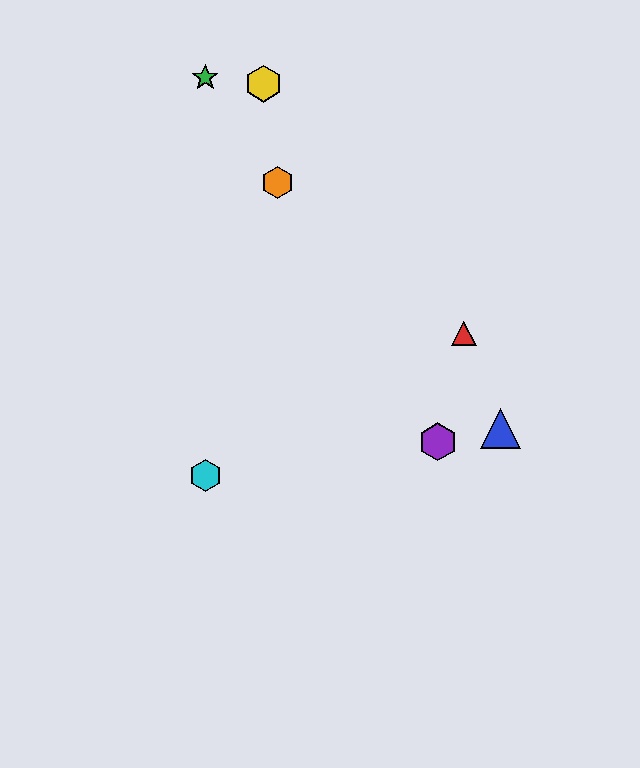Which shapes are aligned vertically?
The green star, the cyan hexagon are aligned vertically.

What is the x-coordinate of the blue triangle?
The blue triangle is at x≈500.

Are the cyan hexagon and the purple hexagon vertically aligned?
No, the cyan hexagon is at x≈205 and the purple hexagon is at x≈438.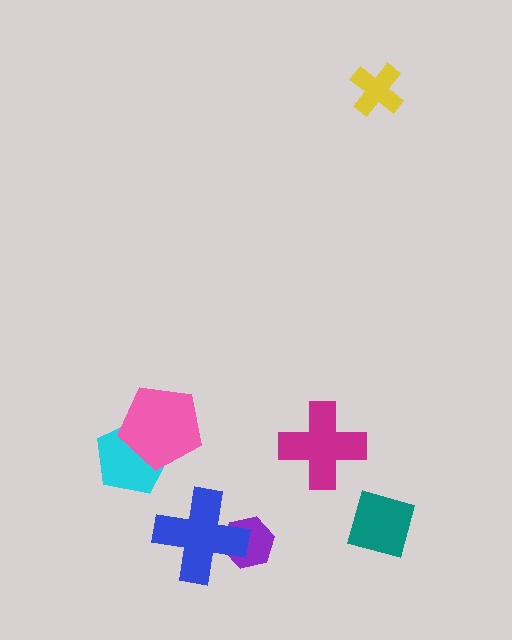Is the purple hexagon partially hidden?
Yes, it is partially covered by another shape.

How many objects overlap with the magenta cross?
0 objects overlap with the magenta cross.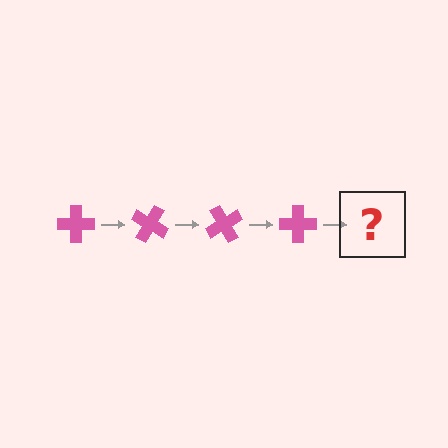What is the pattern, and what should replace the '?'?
The pattern is that the cross rotates 30 degrees each step. The '?' should be a pink cross rotated 120 degrees.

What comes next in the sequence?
The next element should be a pink cross rotated 120 degrees.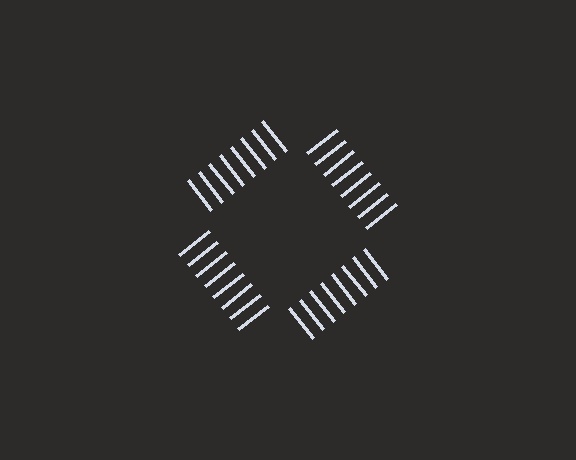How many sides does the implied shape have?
4 sides — the line-ends trace a square.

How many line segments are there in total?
32 — 8 along each of the 4 edges.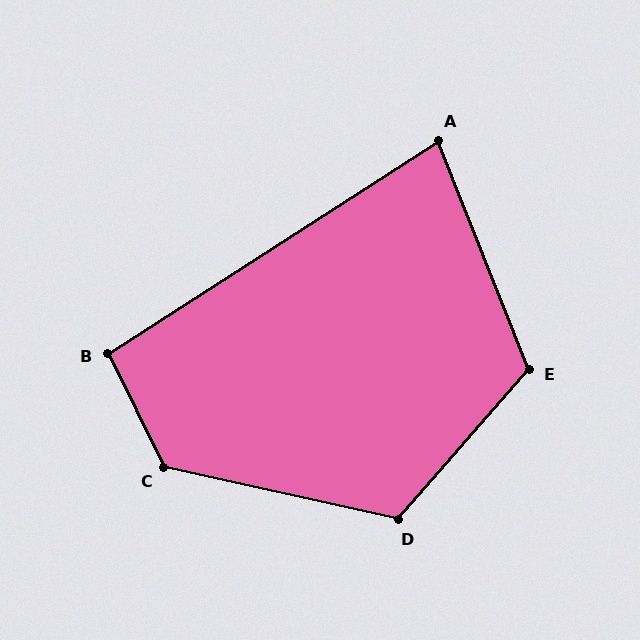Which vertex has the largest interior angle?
C, at approximately 129 degrees.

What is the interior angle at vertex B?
Approximately 97 degrees (obtuse).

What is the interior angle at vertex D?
Approximately 118 degrees (obtuse).